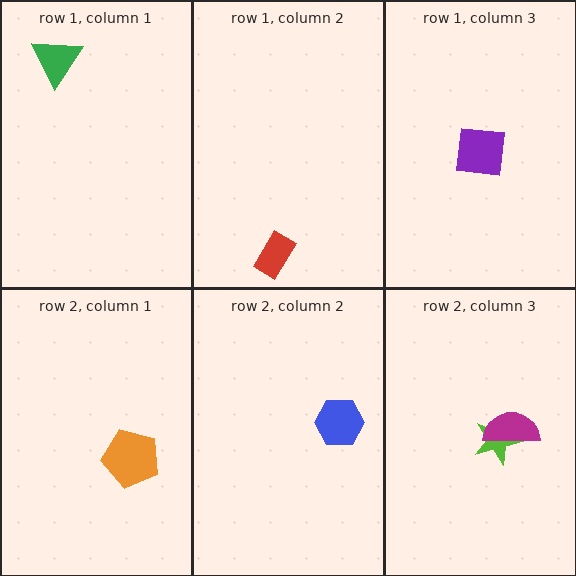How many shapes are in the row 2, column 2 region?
1.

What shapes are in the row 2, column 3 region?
The lime star, the magenta semicircle.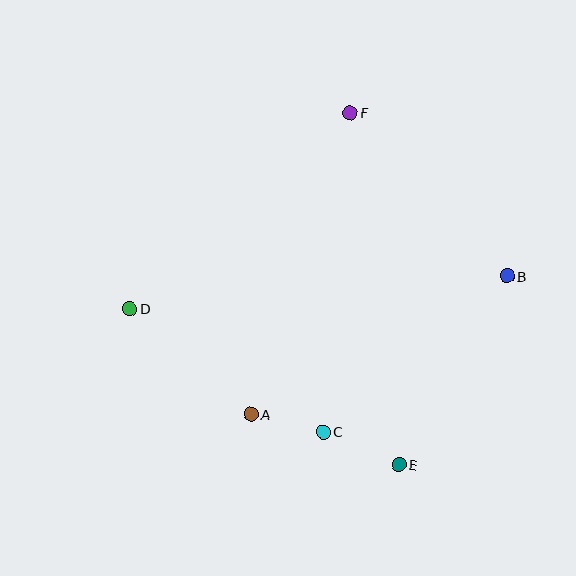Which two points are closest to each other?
Points A and C are closest to each other.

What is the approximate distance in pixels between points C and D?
The distance between C and D is approximately 229 pixels.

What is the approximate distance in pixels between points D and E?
The distance between D and E is approximately 311 pixels.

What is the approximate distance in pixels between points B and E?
The distance between B and E is approximately 217 pixels.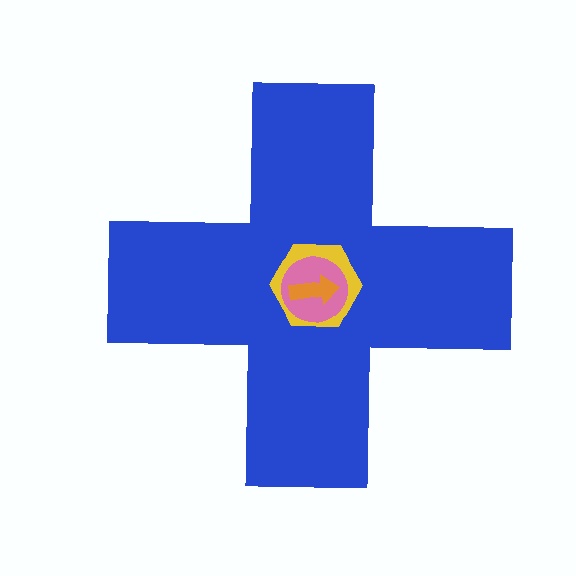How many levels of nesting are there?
4.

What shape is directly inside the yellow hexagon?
The pink circle.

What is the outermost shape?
The blue cross.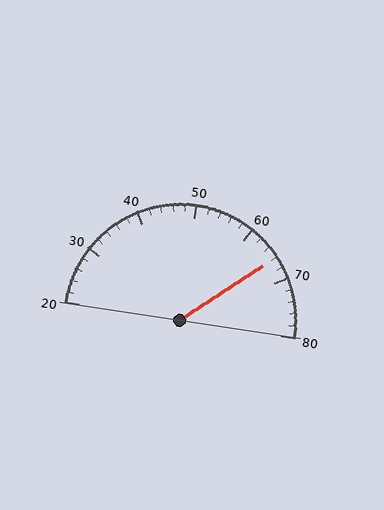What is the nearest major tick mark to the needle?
The nearest major tick mark is 70.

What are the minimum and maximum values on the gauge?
The gauge ranges from 20 to 80.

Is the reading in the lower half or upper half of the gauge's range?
The reading is in the upper half of the range (20 to 80).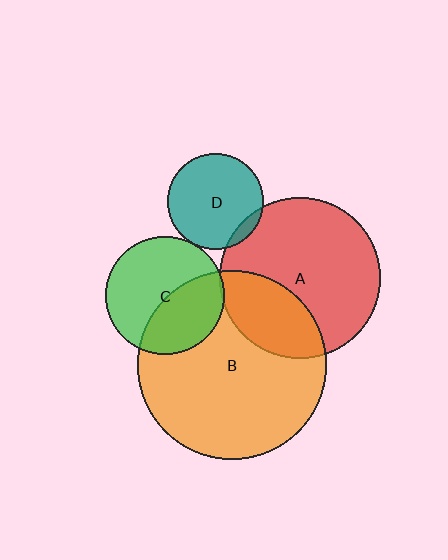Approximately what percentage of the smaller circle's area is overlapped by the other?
Approximately 10%.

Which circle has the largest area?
Circle B (orange).